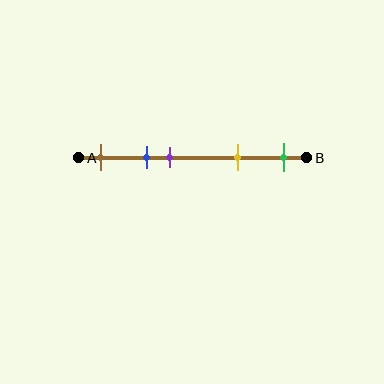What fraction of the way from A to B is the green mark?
The green mark is approximately 90% (0.9) of the way from A to B.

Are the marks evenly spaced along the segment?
No, the marks are not evenly spaced.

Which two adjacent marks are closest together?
The blue and purple marks are the closest adjacent pair.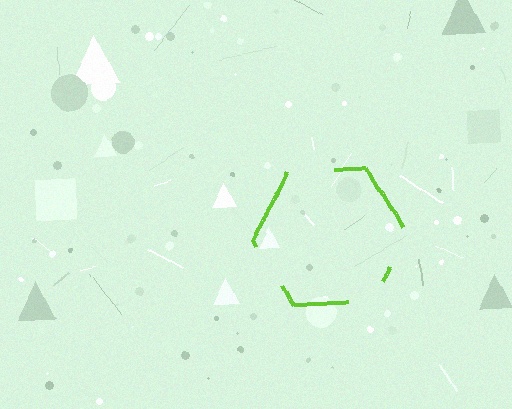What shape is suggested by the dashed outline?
The dashed outline suggests a hexagon.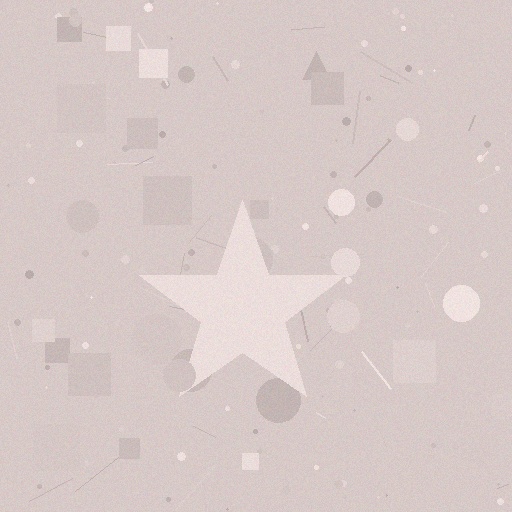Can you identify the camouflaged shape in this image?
The camouflaged shape is a star.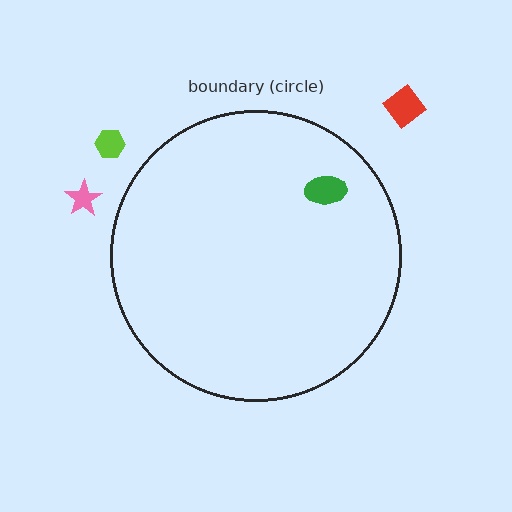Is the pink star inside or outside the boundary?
Outside.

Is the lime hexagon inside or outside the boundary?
Outside.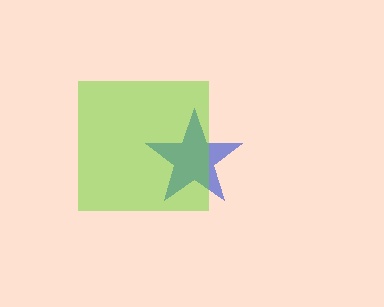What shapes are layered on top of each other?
The layered shapes are: a blue star, a lime square.